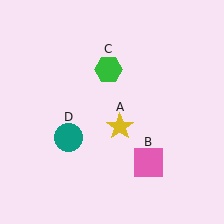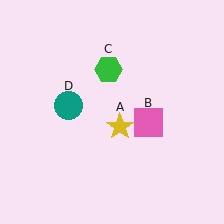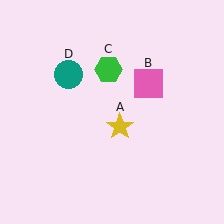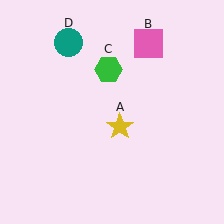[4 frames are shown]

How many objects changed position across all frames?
2 objects changed position: pink square (object B), teal circle (object D).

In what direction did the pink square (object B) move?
The pink square (object B) moved up.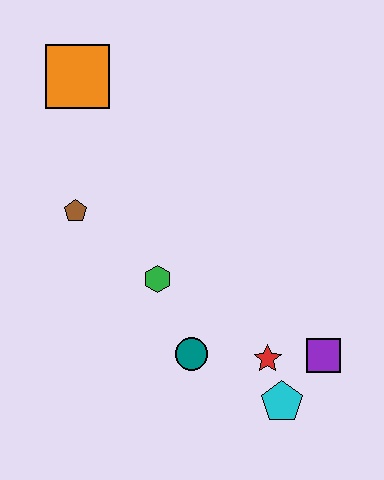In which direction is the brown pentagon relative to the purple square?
The brown pentagon is to the left of the purple square.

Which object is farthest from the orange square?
The cyan pentagon is farthest from the orange square.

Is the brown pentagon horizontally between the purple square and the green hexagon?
No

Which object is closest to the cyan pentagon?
The red star is closest to the cyan pentagon.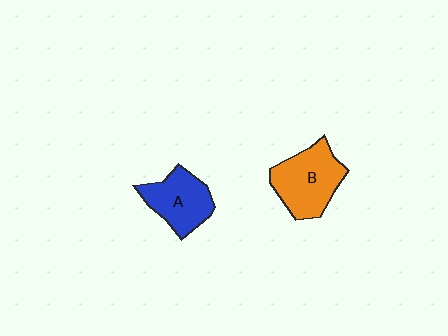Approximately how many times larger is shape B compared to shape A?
Approximately 1.2 times.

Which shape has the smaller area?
Shape A (blue).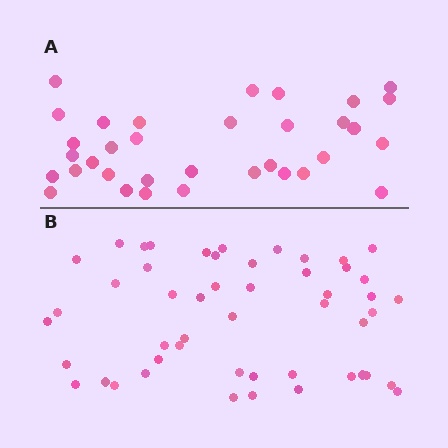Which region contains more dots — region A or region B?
Region B (the bottom region) has more dots.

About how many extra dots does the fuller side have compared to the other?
Region B has approximately 15 more dots than region A.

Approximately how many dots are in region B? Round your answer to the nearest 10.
About 50 dots.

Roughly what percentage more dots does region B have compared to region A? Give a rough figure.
About 45% more.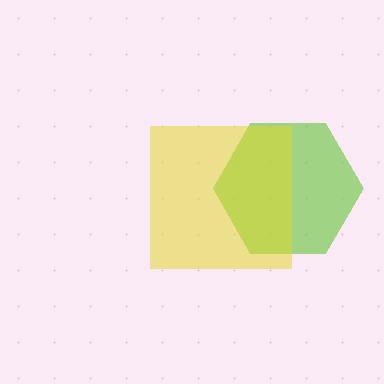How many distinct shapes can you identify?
There are 2 distinct shapes: a lime hexagon, a yellow square.